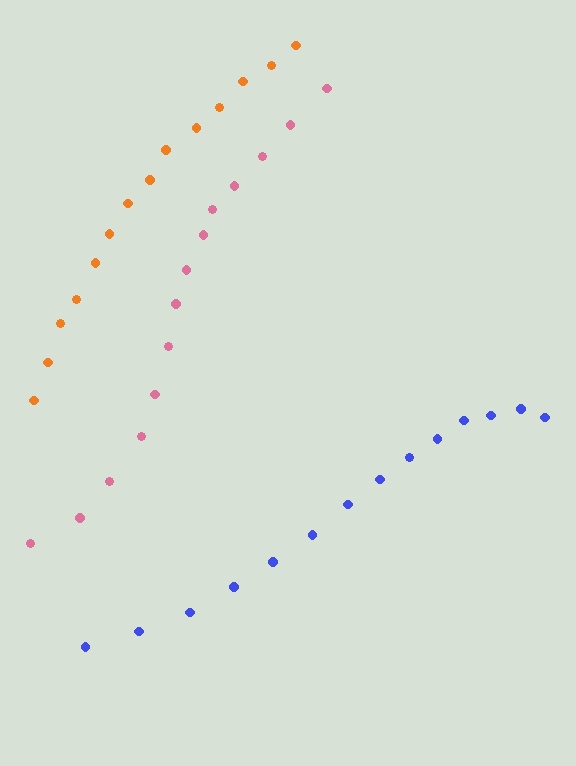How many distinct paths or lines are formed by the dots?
There are 3 distinct paths.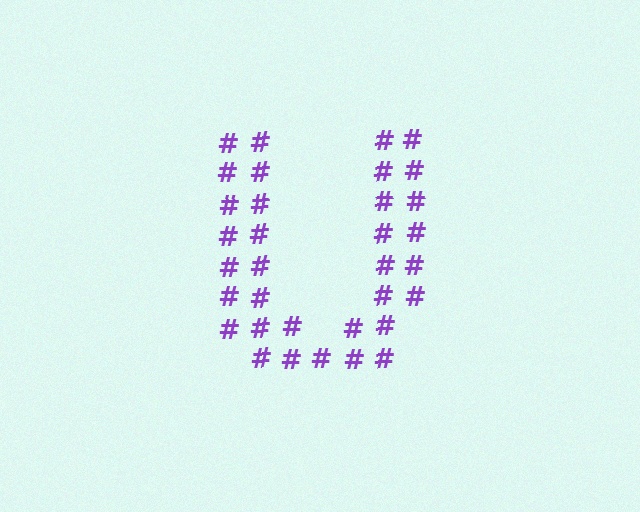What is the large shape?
The large shape is the letter U.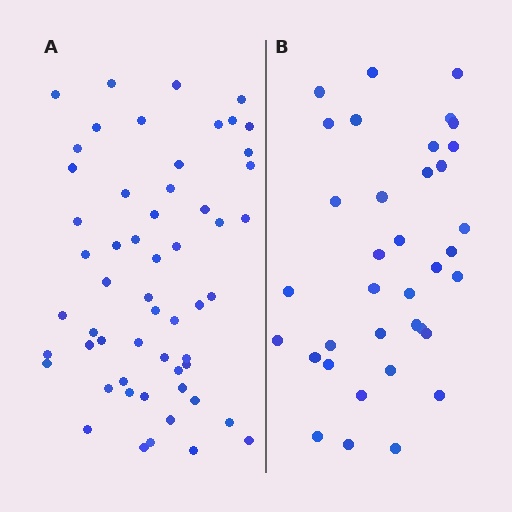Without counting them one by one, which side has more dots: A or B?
Region A (the left region) has more dots.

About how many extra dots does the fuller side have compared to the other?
Region A has approximately 20 more dots than region B.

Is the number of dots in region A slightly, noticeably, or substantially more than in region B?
Region A has substantially more. The ratio is roughly 1.6 to 1.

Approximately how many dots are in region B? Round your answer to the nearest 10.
About 40 dots. (The exact count is 36, which rounds to 40.)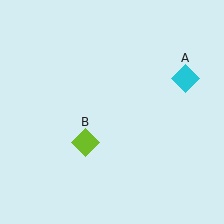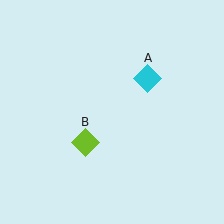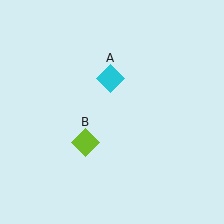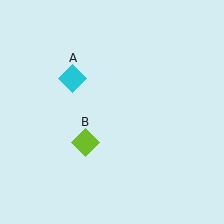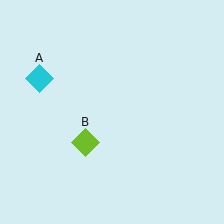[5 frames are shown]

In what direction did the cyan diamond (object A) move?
The cyan diamond (object A) moved left.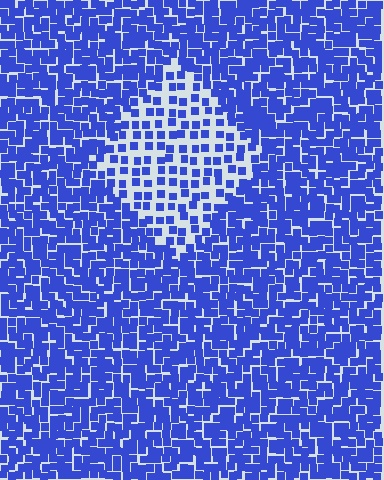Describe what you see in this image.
The image contains small blue elements arranged at two different densities. A diamond-shaped region is visible where the elements are less densely packed than the surrounding area.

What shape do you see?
I see a diamond.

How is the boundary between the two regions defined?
The boundary is defined by a change in element density (approximately 2.1x ratio). All elements are the same color, size, and shape.